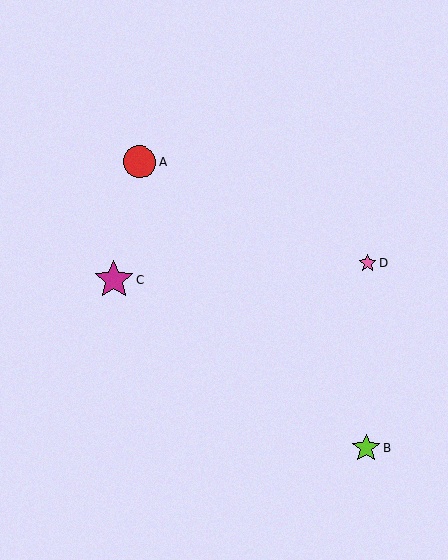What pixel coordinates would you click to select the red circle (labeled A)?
Click at (139, 162) to select the red circle A.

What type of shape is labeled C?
Shape C is a magenta star.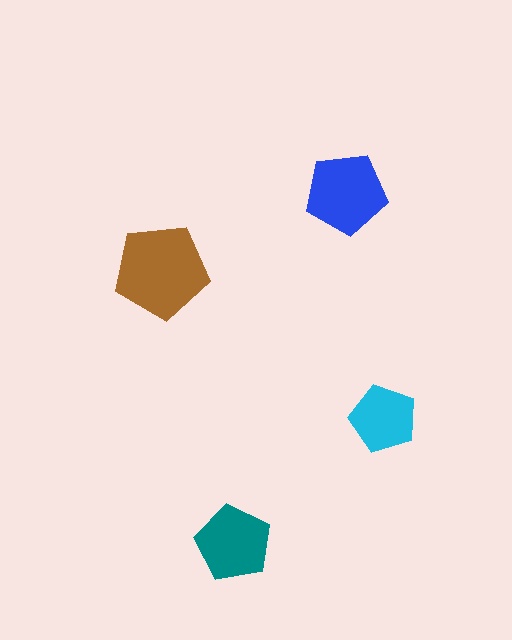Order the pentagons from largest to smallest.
the brown one, the blue one, the teal one, the cyan one.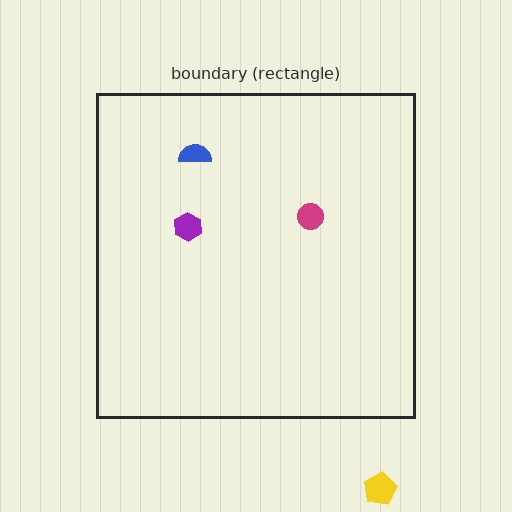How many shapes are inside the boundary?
3 inside, 1 outside.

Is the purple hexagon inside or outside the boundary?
Inside.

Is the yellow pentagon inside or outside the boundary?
Outside.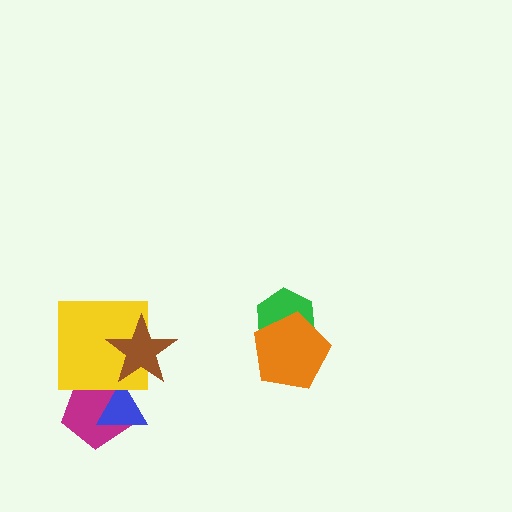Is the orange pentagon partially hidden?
No, no other shape covers it.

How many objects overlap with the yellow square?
2 objects overlap with the yellow square.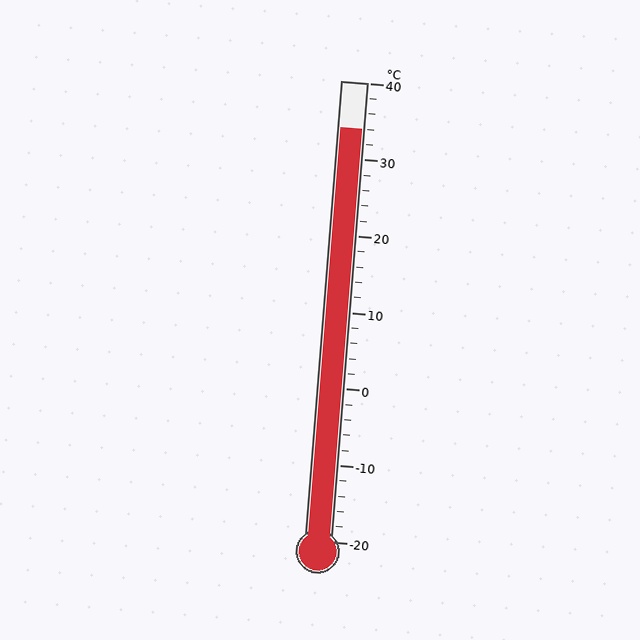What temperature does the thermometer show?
The thermometer shows approximately 34°C.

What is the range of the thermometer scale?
The thermometer scale ranges from -20°C to 40°C.